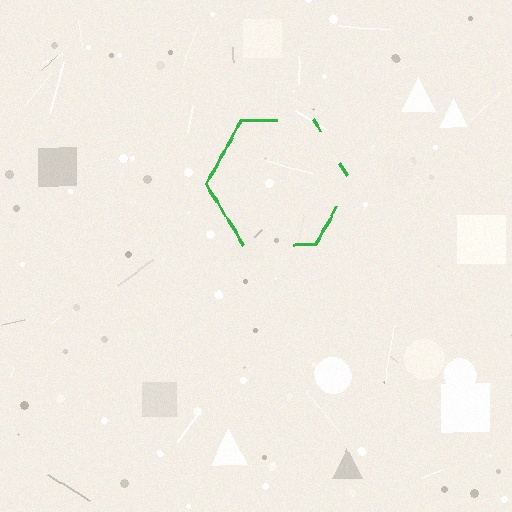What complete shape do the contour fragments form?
The contour fragments form a hexagon.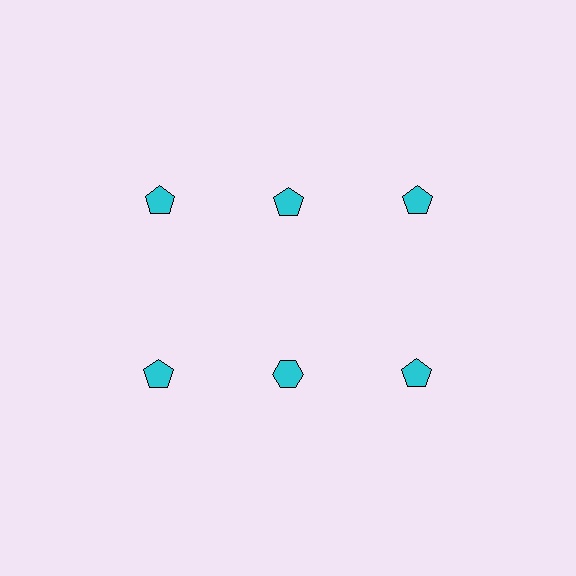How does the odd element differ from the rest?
It has a different shape: hexagon instead of pentagon.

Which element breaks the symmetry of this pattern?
The cyan hexagon in the second row, second from left column breaks the symmetry. All other shapes are cyan pentagons.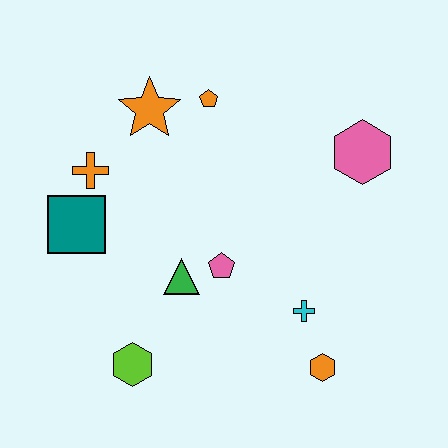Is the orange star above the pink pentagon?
Yes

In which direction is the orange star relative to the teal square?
The orange star is above the teal square.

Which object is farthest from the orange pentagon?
The orange hexagon is farthest from the orange pentagon.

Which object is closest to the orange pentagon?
The orange star is closest to the orange pentagon.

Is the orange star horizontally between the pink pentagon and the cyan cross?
No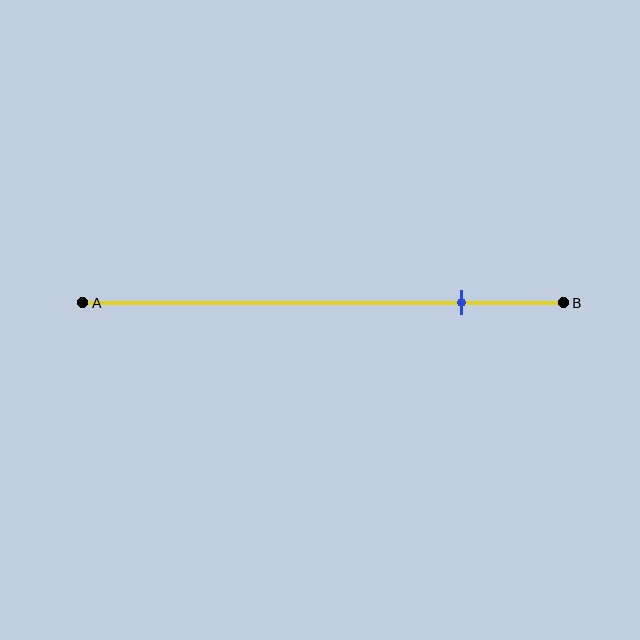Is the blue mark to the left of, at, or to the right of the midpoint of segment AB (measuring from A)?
The blue mark is to the right of the midpoint of segment AB.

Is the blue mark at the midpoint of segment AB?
No, the mark is at about 80% from A, not at the 50% midpoint.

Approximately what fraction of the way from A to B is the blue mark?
The blue mark is approximately 80% of the way from A to B.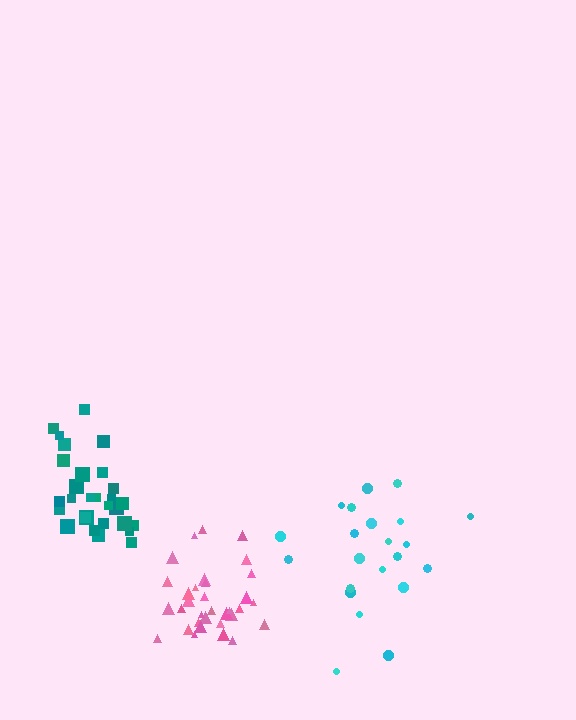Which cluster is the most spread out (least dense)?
Cyan.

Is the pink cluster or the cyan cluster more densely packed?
Pink.